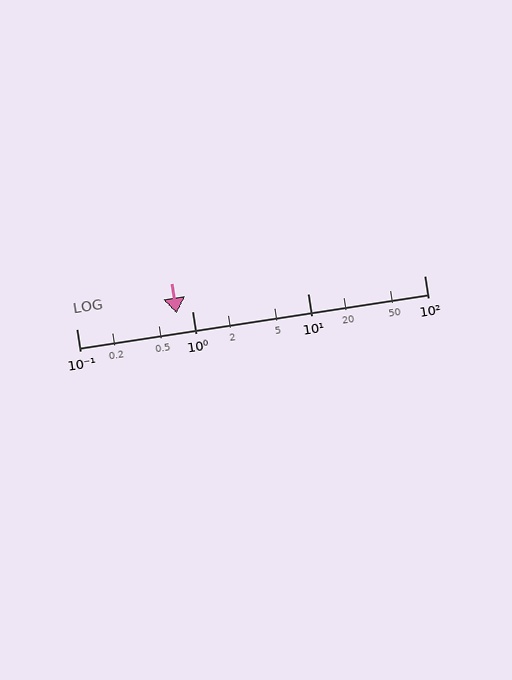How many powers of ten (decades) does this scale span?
The scale spans 3 decades, from 0.1 to 100.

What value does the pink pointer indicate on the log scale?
The pointer indicates approximately 0.74.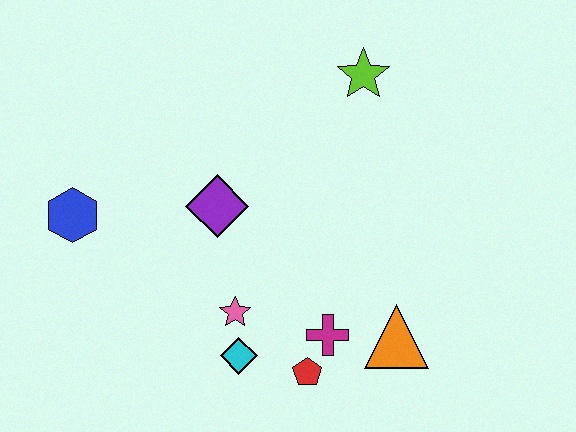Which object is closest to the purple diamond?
The pink star is closest to the purple diamond.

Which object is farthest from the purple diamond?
The orange triangle is farthest from the purple diamond.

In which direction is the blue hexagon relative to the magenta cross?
The blue hexagon is to the left of the magenta cross.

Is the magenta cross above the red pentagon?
Yes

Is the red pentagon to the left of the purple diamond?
No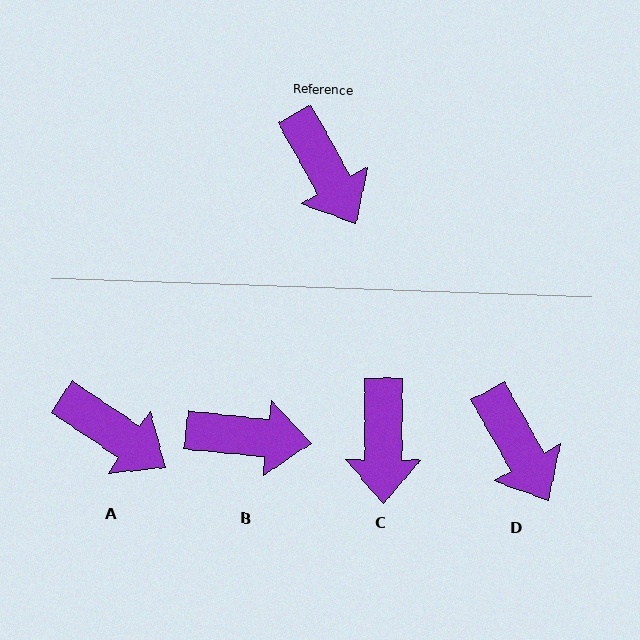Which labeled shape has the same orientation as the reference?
D.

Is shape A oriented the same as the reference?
No, it is off by about 27 degrees.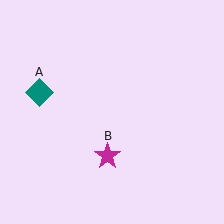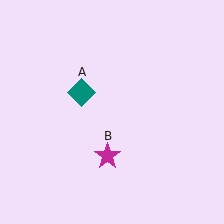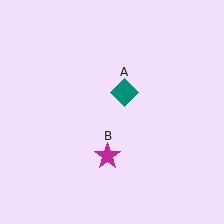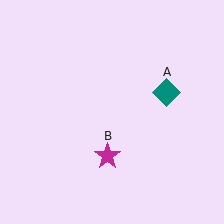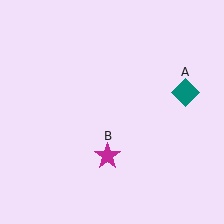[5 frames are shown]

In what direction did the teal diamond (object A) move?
The teal diamond (object A) moved right.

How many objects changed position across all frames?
1 object changed position: teal diamond (object A).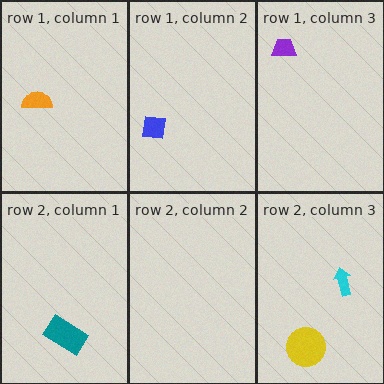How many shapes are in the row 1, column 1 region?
1.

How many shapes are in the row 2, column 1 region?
1.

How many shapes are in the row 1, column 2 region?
1.